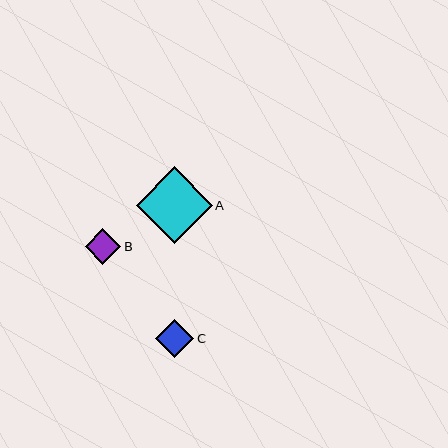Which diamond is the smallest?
Diamond B is the smallest with a size of approximately 36 pixels.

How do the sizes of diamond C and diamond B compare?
Diamond C and diamond B are approximately the same size.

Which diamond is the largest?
Diamond A is the largest with a size of approximately 76 pixels.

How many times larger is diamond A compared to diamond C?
Diamond A is approximately 2.0 times the size of diamond C.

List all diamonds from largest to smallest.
From largest to smallest: A, C, B.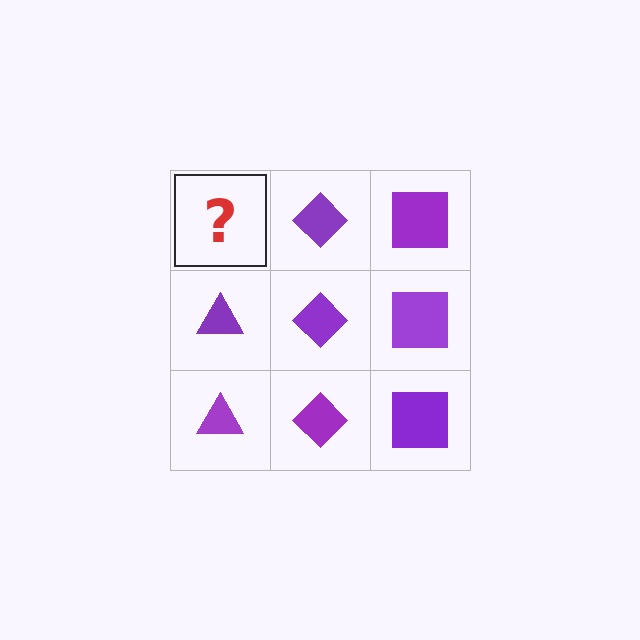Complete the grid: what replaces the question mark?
The question mark should be replaced with a purple triangle.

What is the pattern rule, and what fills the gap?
The rule is that each column has a consistent shape. The gap should be filled with a purple triangle.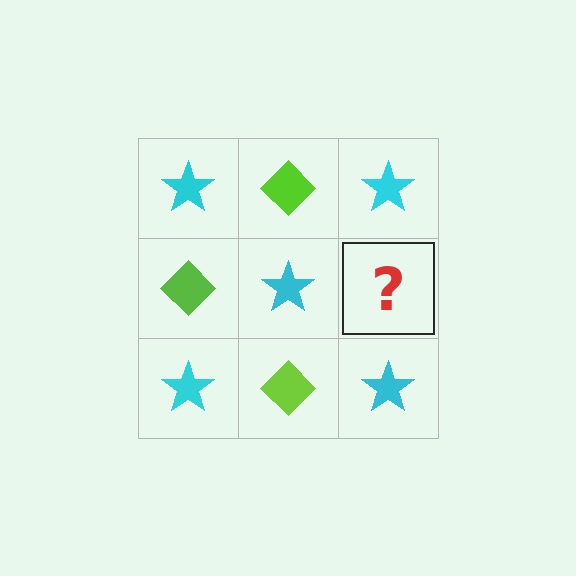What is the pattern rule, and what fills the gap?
The rule is that it alternates cyan star and lime diamond in a checkerboard pattern. The gap should be filled with a lime diamond.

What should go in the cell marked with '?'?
The missing cell should contain a lime diamond.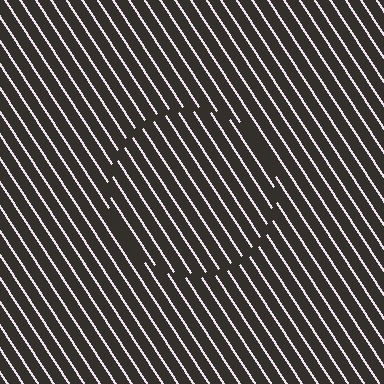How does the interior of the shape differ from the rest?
The interior of the shape contains the same grating, shifted by half a period — the contour is defined by the phase discontinuity where line-ends from the inner and outer gratings abut.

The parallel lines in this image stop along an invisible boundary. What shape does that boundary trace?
An illusory circle. The interior of the shape contains the same grating, shifted by half a period — the contour is defined by the phase discontinuity where line-ends from the inner and outer gratings abut.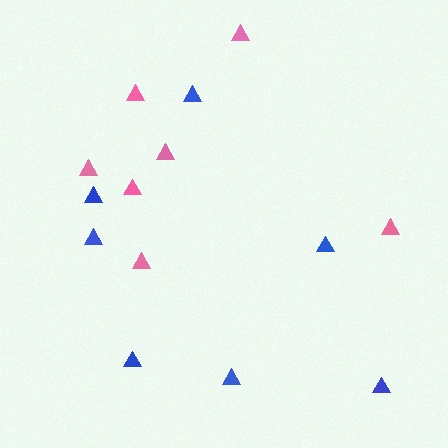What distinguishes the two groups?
There are 2 groups: one group of blue triangles (7) and one group of pink triangles (7).